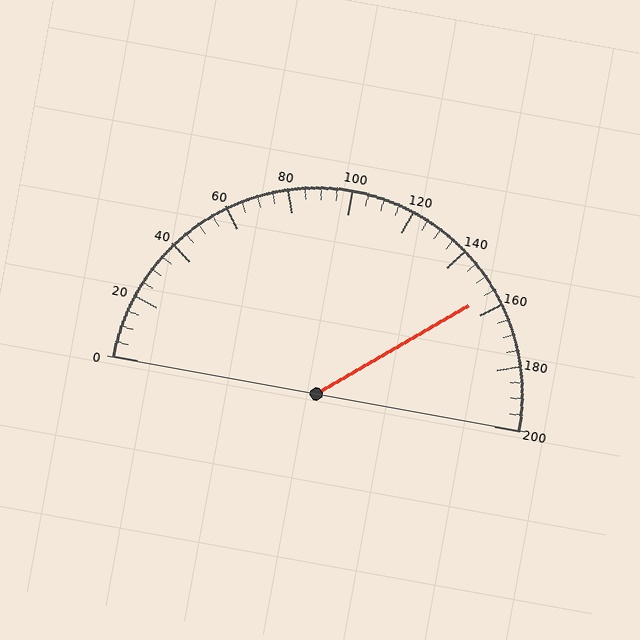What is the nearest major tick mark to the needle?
The nearest major tick mark is 160.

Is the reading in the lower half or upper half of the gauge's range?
The reading is in the upper half of the range (0 to 200).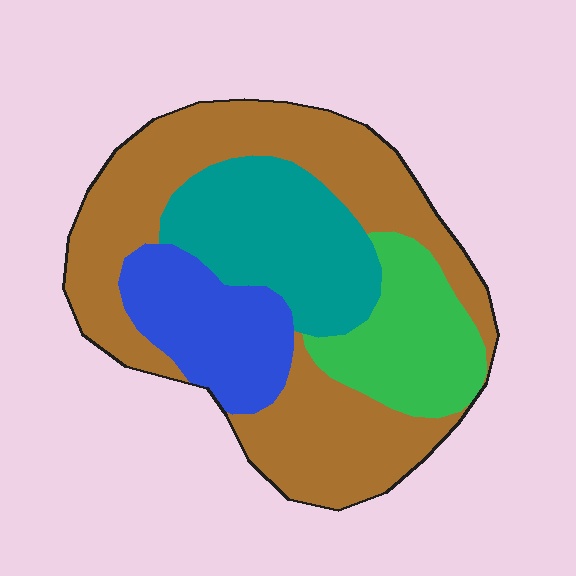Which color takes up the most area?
Brown, at roughly 50%.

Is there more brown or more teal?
Brown.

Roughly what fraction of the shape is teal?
Teal takes up about one fifth (1/5) of the shape.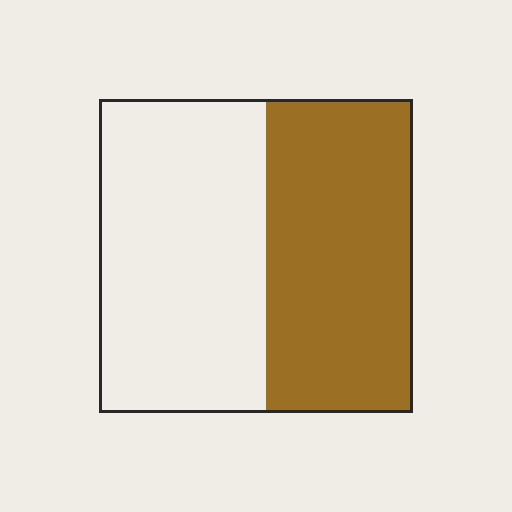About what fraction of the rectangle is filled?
About one half (1/2).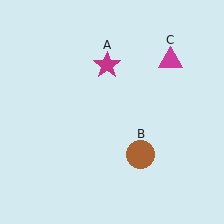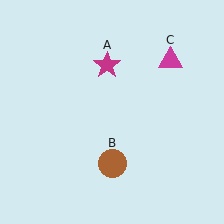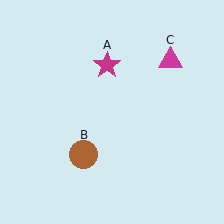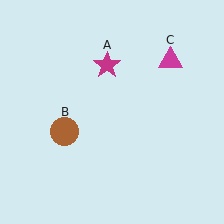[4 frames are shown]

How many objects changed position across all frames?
1 object changed position: brown circle (object B).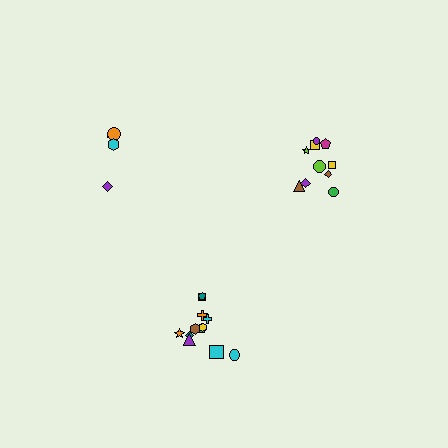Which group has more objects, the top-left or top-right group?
The top-right group.